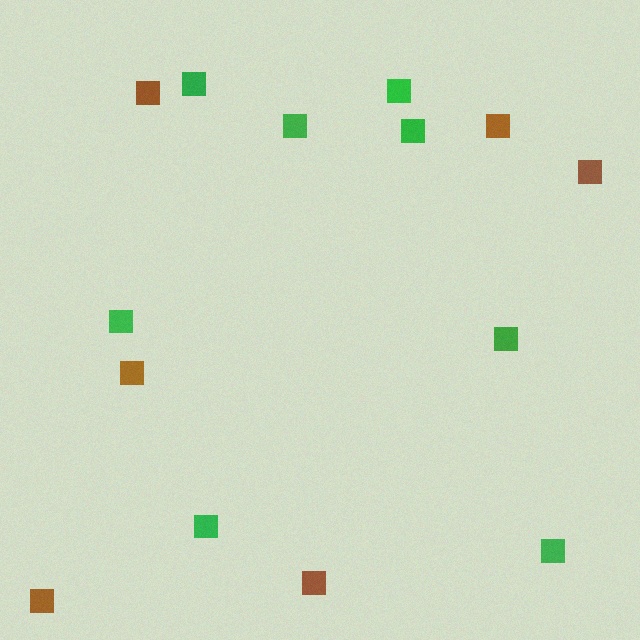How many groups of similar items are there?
There are 2 groups: one group of green squares (8) and one group of brown squares (6).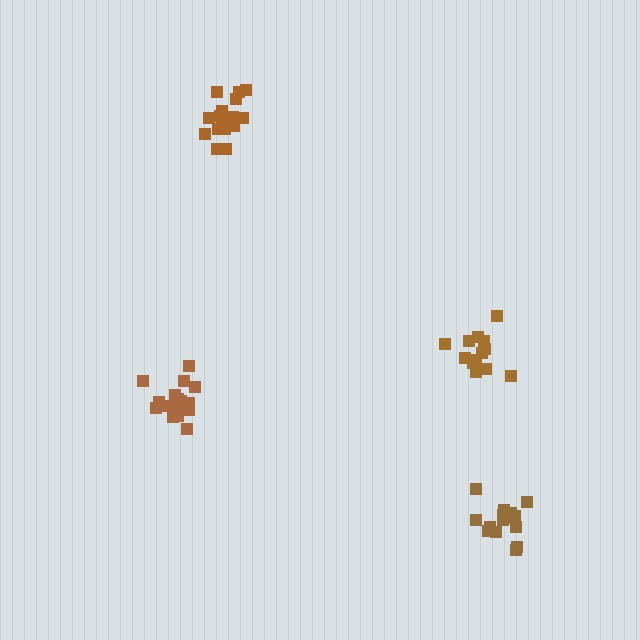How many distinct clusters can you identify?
There are 4 distinct clusters.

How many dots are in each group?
Group 1: 17 dots, Group 2: 16 dots, Group 3: 13 dots, Group 4: 16 dots (62 total).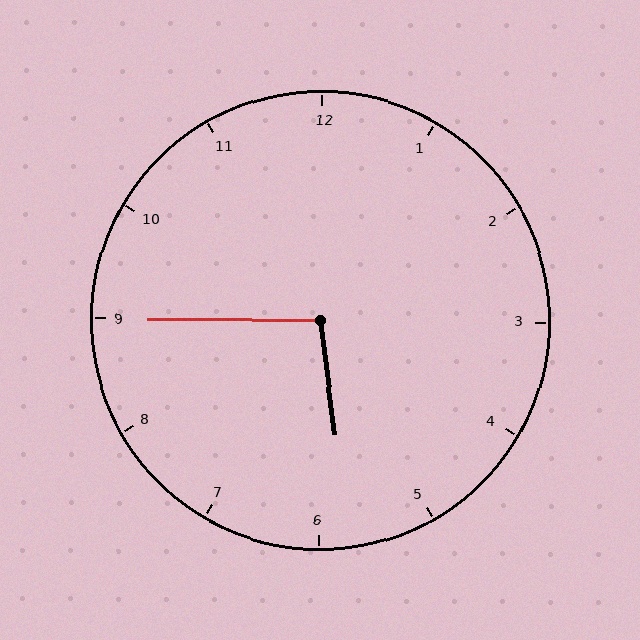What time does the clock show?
5:45.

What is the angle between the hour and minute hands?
Approximately 98 degrees.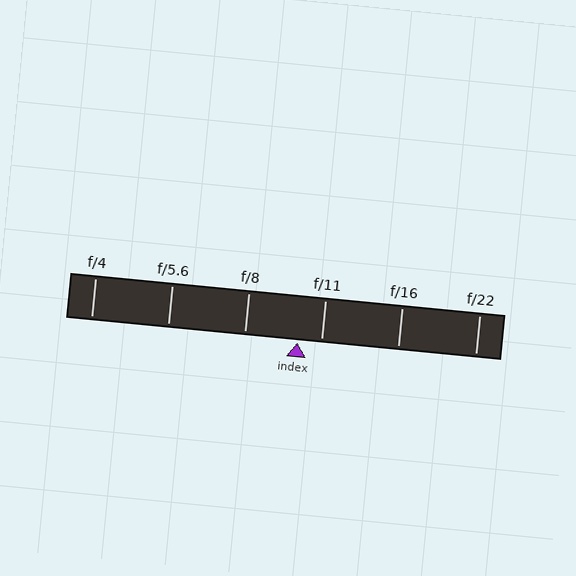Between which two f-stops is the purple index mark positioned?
The index mark is between f/8 and f/11.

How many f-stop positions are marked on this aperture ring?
There are 6 f-stop positions marked.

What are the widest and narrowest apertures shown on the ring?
The widest aperture shown is f/4 and the narrowest is f/22.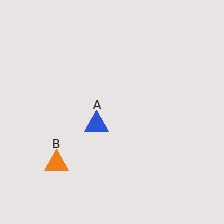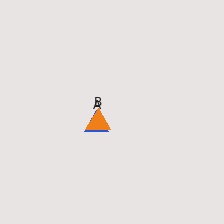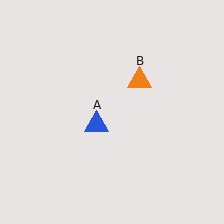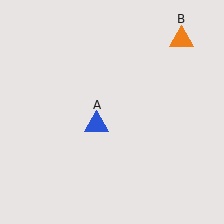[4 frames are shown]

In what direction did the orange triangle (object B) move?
The orange triangle (object B) moved up and to the right.